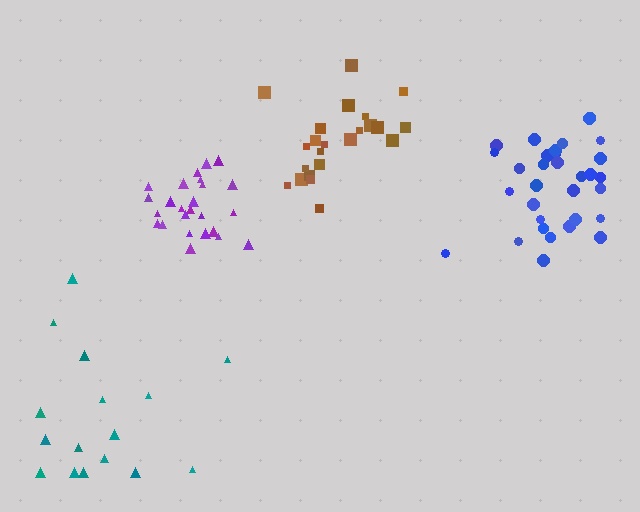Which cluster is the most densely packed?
Purple.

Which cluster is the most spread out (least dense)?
Teal.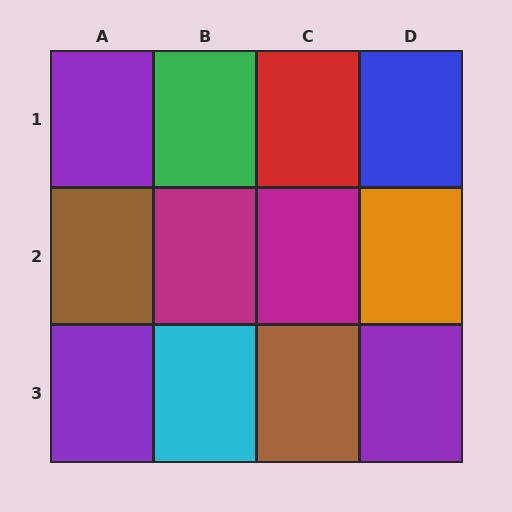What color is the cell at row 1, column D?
Blue.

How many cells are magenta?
2 cells are magenta.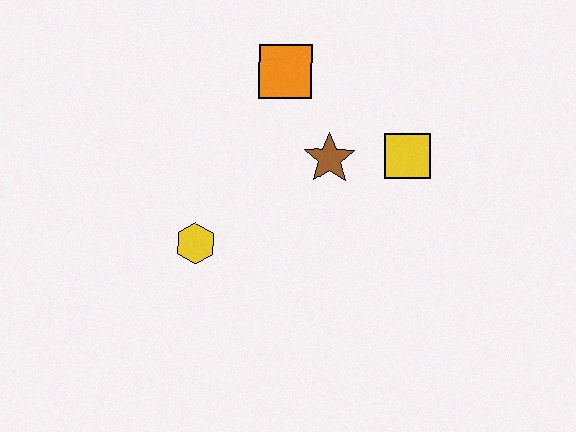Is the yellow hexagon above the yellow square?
No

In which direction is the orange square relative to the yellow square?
The orange square is to the left of the yellow square.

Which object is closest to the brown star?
The yellow square is closest to the brown star.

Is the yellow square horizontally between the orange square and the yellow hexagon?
No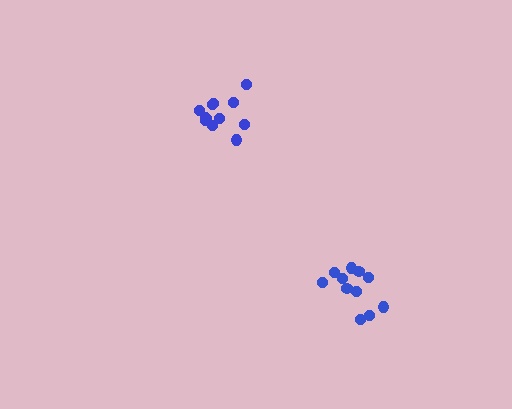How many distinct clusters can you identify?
There are 2 distinct clusters.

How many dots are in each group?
Group 1: 11 dots, Group 2: 12 dots (23 total).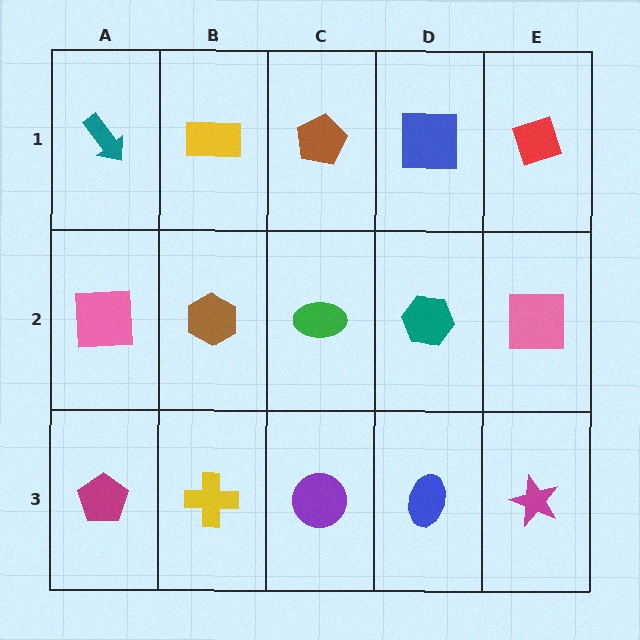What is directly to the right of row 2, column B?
A green ellipse.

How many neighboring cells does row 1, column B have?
3.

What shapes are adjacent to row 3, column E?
A pink square (row 2, column E), a blue ellipse (row 3, column D).